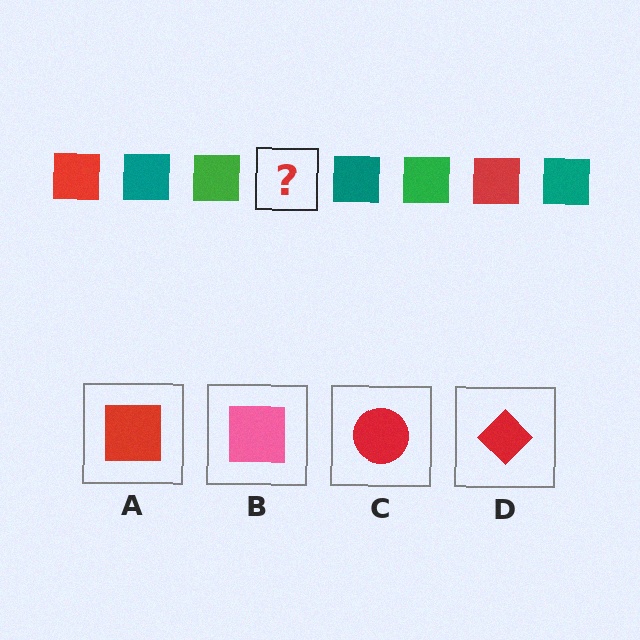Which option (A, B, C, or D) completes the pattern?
A.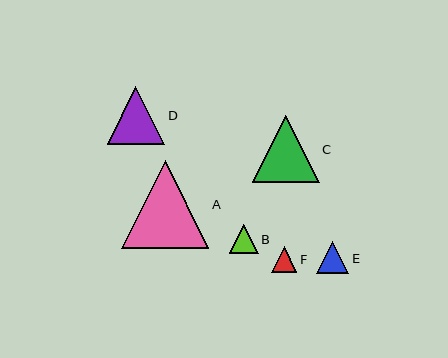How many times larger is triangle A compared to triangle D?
Triangle A is approximately 1.5 times the size of triangle D.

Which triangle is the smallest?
Triangle F is the smallest with a size of approximately 26 pixels.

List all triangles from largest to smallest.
From largest to smallest: A, C, D, E, B, F.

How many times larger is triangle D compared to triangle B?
Triangle D is approximately 2.0 times the size of triangle B.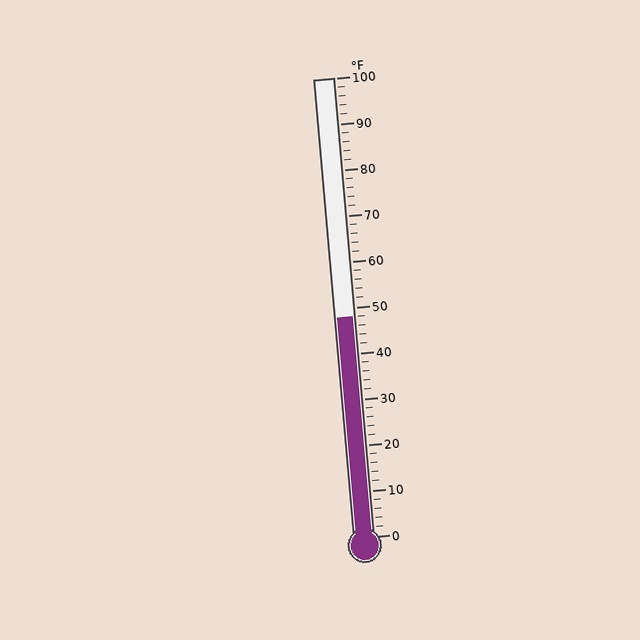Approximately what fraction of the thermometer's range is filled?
The thermometer is filled to approximately 50% of its range.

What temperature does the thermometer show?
The thermometer shows approximately 48°F.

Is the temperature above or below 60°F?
The temperature is below 60°F.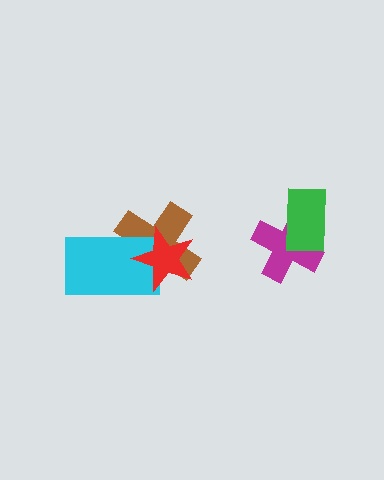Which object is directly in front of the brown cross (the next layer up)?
The cyan rectangle is directly in front of the brown cross.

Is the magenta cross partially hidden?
Yes, it is partially covered by another shape.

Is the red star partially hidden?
No, no other shape covers it.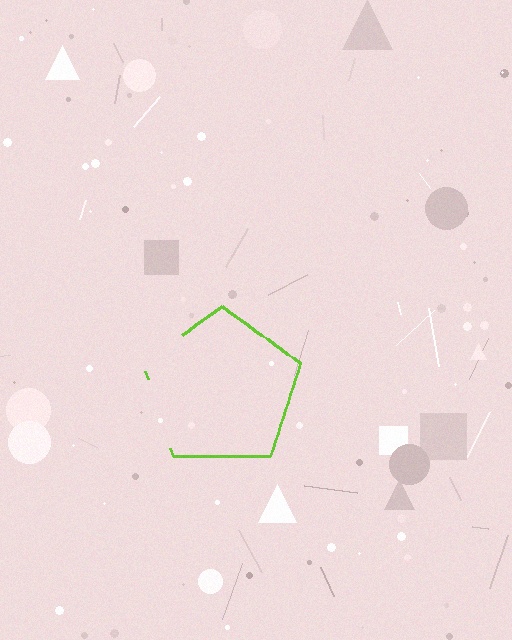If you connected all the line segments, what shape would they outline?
They would outline a pentagon.